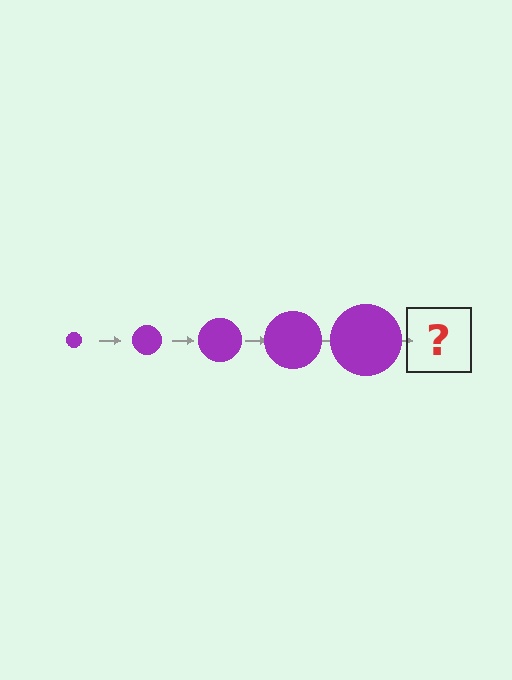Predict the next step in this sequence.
The next step is a purple circle, larger than the previous one.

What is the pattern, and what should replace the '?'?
The pattern is that the circle gets progressively larger each step. The '?' should be a purple circle, larger than the previous one.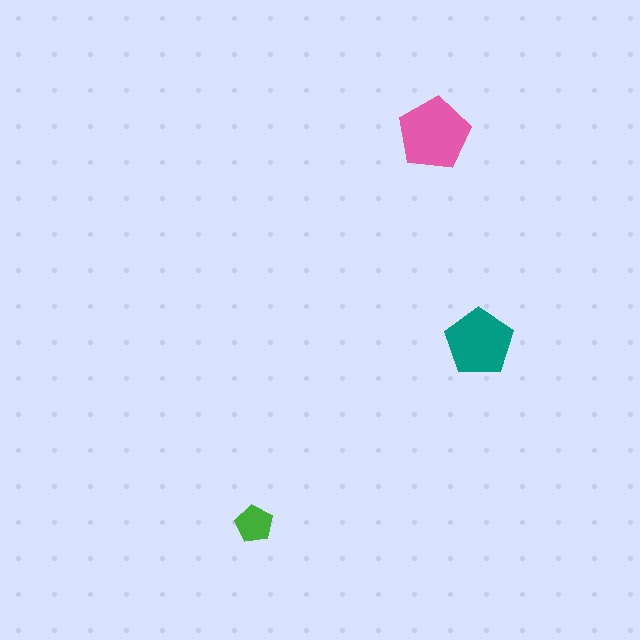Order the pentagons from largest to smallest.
the pink one, the teal one, the green one.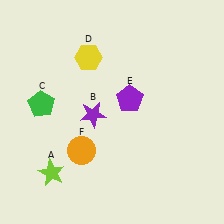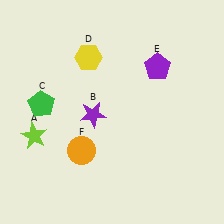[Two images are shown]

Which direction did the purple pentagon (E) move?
The purple pentagon (E) moved up.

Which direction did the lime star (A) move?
The lime star (A) moved up.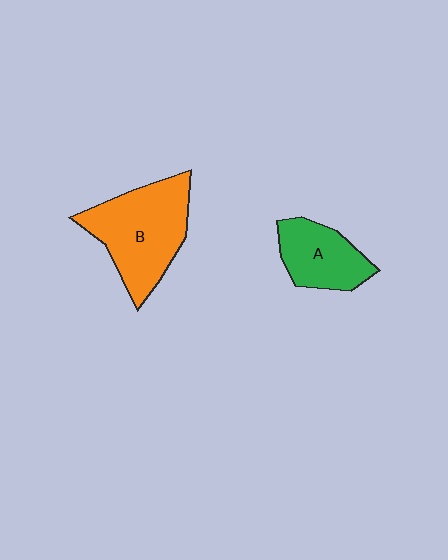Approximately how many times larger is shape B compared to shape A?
Approximately 1.6 times.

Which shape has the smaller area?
Shape A (green).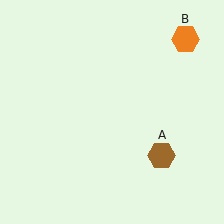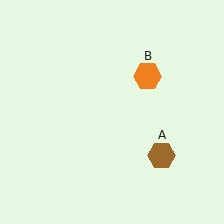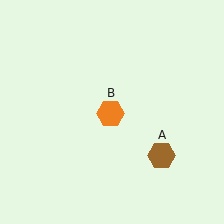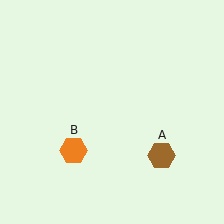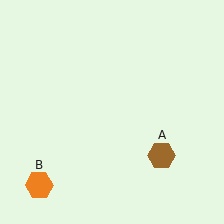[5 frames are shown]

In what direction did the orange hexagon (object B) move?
The orange hexagon (object B) moved down and to the left.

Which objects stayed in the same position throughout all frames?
Brown hexagon (object A) remained stationary.